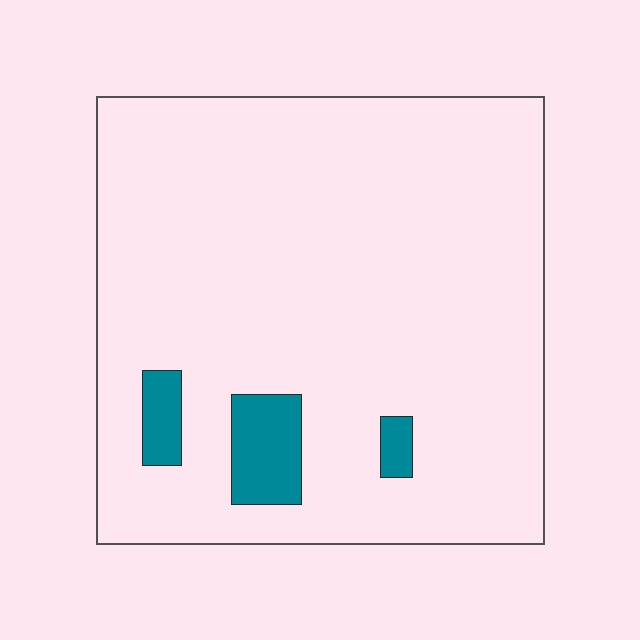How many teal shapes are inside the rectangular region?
3.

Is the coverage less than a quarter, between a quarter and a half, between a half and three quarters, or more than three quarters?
Less than a quarter.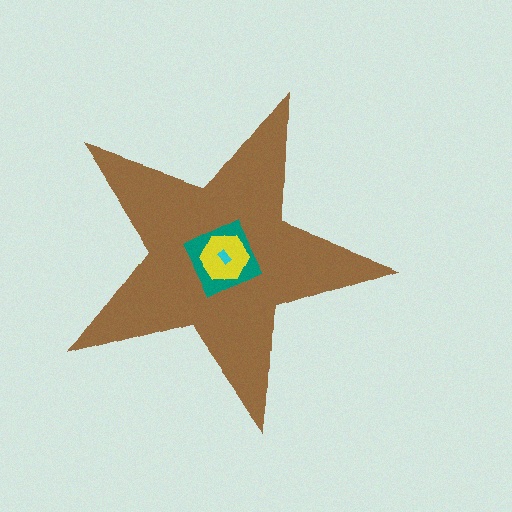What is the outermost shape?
The brown star.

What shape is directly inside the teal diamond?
The yellow hexagon.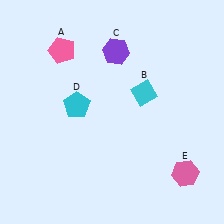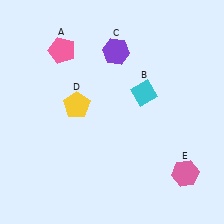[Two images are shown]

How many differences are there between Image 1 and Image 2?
There is 1 difference between the two images.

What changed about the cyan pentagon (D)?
In Image 1, D is cyan. In Image 2, it changed to yellow.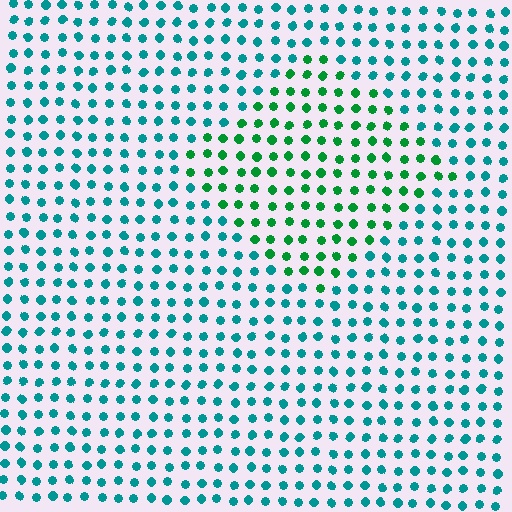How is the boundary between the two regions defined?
The boundary is defined purely by a slight shift in hue (about 41 degrees). Spacing, size, and orientation are identical on both sides.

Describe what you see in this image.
The image is filled with small teal elements in a uniform arrangement. A diamond-shaped region is visible where the elements are tinted to a slightly different hue, forming a subtle color boundary.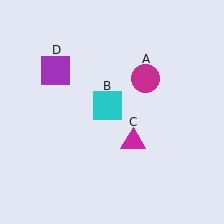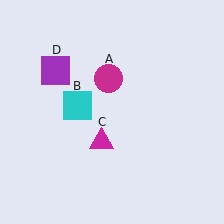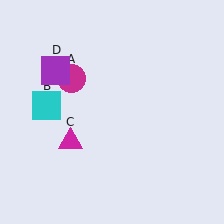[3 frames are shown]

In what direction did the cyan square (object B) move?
The cyan square (object B) moved left.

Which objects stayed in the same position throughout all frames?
Purple square (object D) remained stationary.